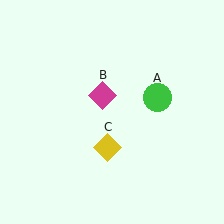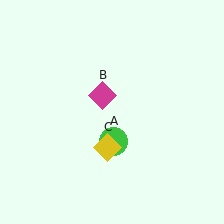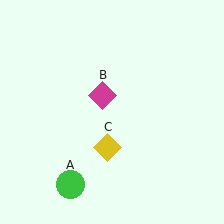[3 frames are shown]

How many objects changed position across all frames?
1 object changed position: green circle (object A).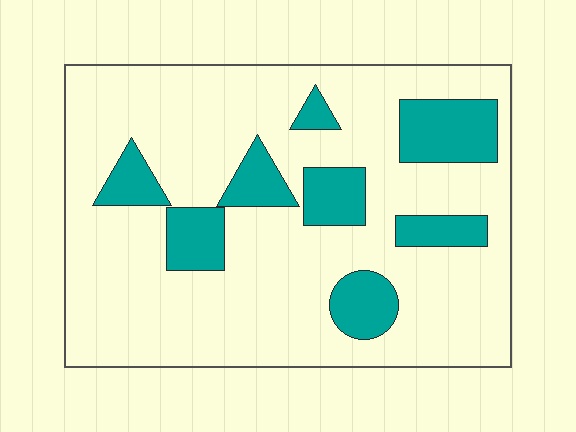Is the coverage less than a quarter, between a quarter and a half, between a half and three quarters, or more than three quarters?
Less than a quarter.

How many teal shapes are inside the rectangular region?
8.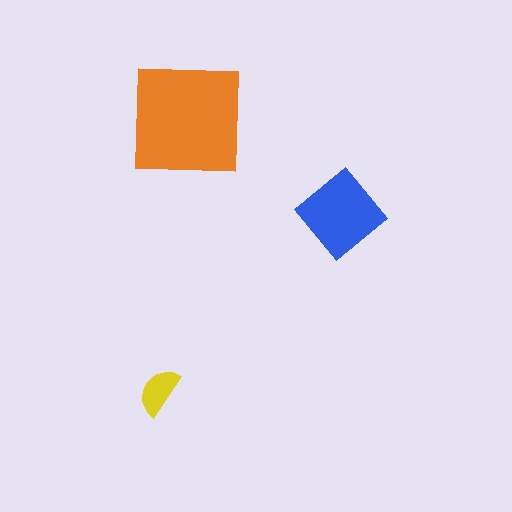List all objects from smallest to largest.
The yellow semicircle, the blue diamond, the orange square.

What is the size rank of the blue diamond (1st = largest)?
2nd.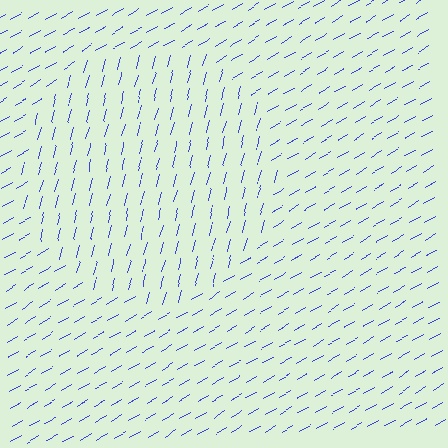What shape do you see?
I see a circle.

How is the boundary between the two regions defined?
The boundary is defined purely by a change in line orientation (approximately 45 degrees difference). All lines are the same color and thickness.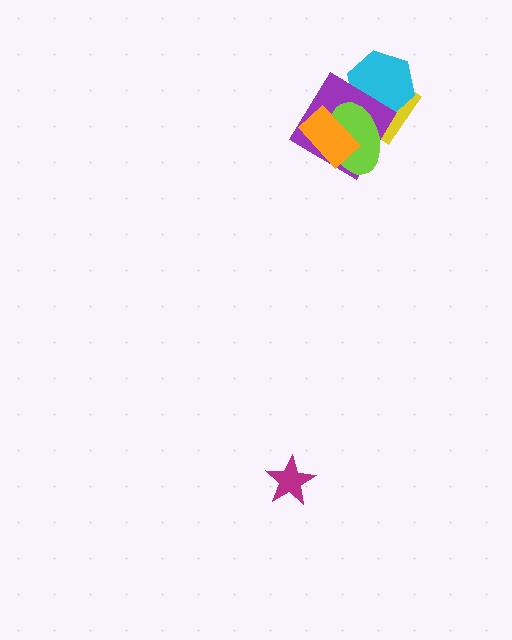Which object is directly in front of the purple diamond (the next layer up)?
The lime ellipse is directly in front of the purple diamond.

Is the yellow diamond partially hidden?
Yes, it is partially covered by another shape.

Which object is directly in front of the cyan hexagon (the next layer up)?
The purple diamond is directly in front of the cyan hexagon.